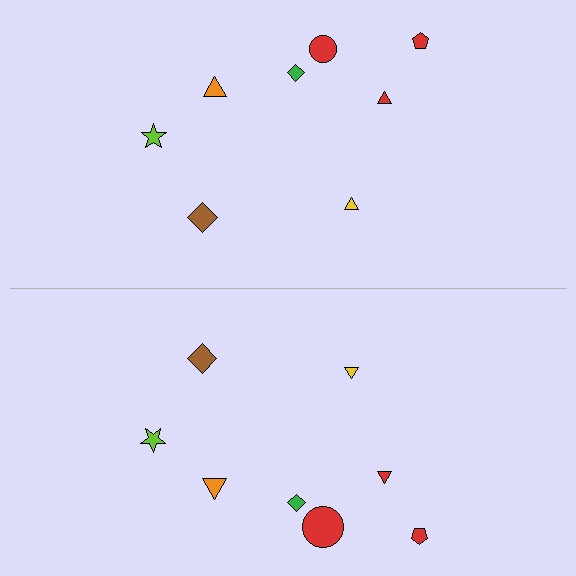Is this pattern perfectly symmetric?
No, the pattern is not perfectly symmetric. The red circle on the bottom side has a different size than its mirror counterpart.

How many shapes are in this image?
There are 16 shapes in this image.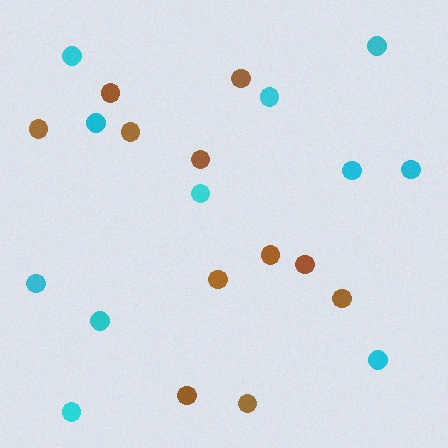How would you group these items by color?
There are 2 groups: one group of brown circles (11) and one group of cyan circles (11).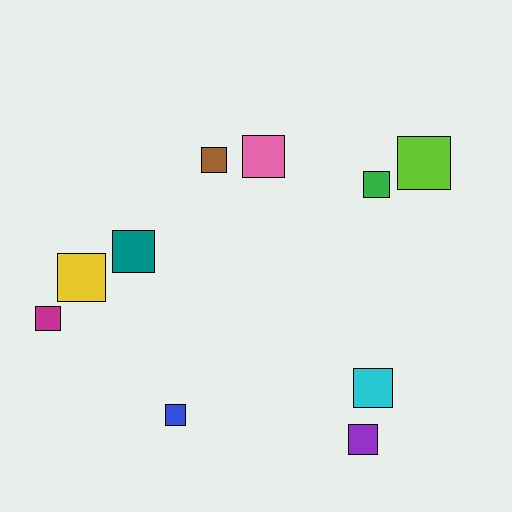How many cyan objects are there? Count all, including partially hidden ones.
There is 1 cyan object.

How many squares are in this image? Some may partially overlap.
There are 10 squares.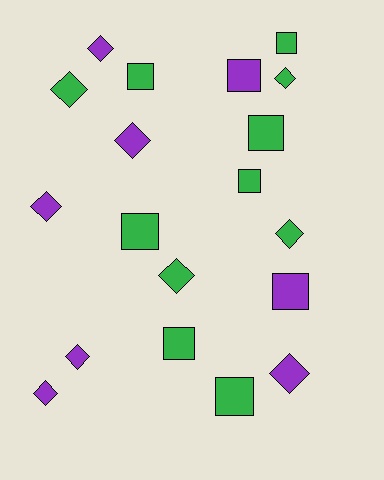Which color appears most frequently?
Green, with 11 objects.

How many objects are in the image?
There are 19 objects.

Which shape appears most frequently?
Diamond, with 10 objects.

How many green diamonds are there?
There are 4 green diamonds.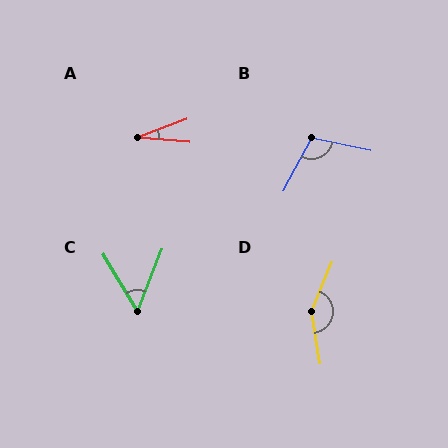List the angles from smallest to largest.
A (25°), C (53°), B (106°), D (148°).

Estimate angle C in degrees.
Approximately 53 degrees.